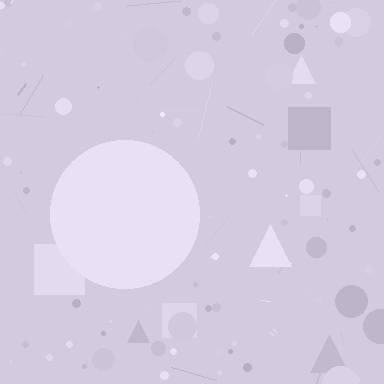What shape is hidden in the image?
A circle is hidden in the image.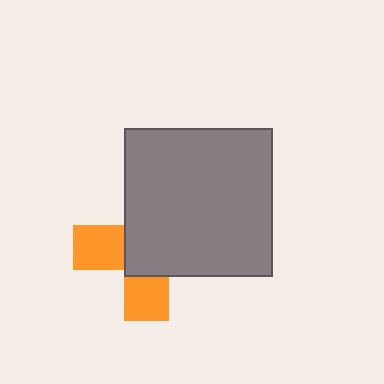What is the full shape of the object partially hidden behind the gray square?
The partially hidden object is an orange cross.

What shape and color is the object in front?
The object in front is a gray square.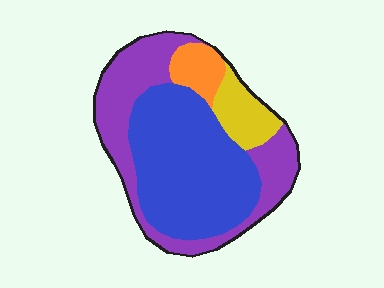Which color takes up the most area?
Blue, at roughly 45%.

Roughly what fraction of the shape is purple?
Purple covers 35% of the shape.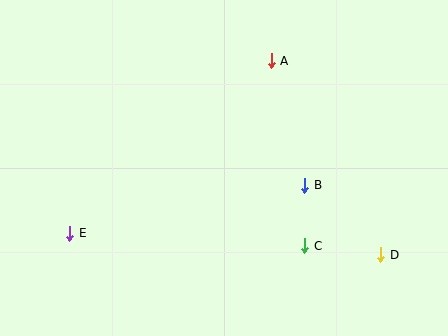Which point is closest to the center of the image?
Point B at (305, 185) is closest to the center.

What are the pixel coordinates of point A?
Point A is at (271, 61).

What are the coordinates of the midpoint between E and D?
The midpoint between E and D is at (225, 244).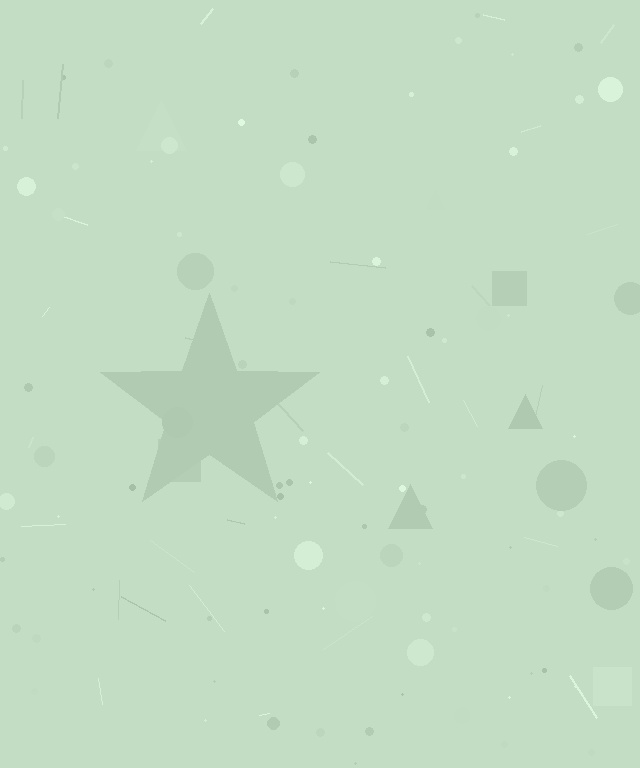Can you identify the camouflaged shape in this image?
The camouflaged shape is a star.